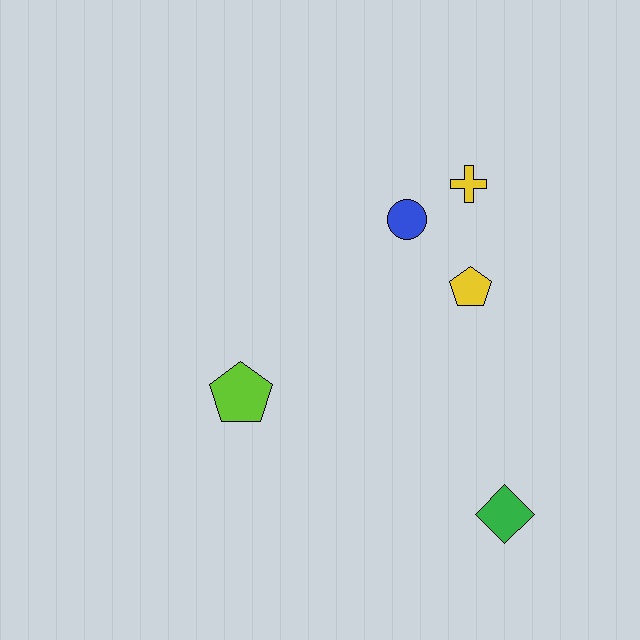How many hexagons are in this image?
There are no hexagons.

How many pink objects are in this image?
There are no pink objects.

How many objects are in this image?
There are 5 objects.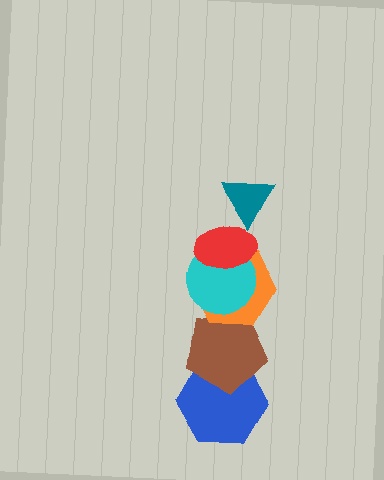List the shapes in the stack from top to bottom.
From top to bottom: the teal triangle, the red ellipse, the cyan circle, the orange hexagon, the brown pentagon, the blue hexagon.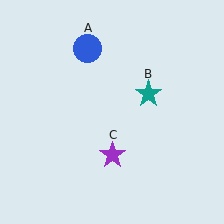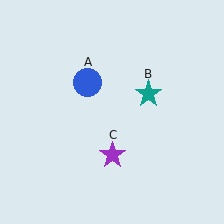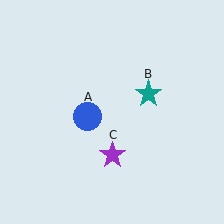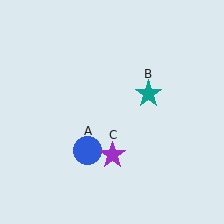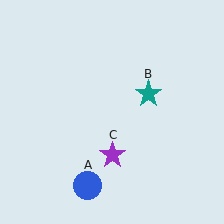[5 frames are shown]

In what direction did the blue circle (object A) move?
The blue circle (object A) moved down.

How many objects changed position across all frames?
1 object changed position: blue circle (object A).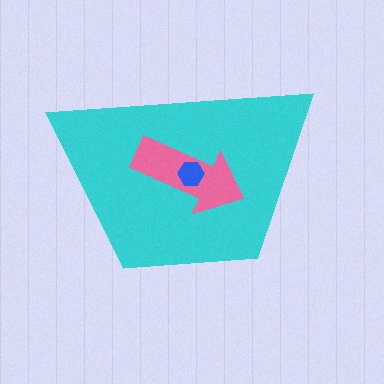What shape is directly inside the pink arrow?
The blue hexagon.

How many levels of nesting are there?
3.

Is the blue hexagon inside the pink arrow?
Yes.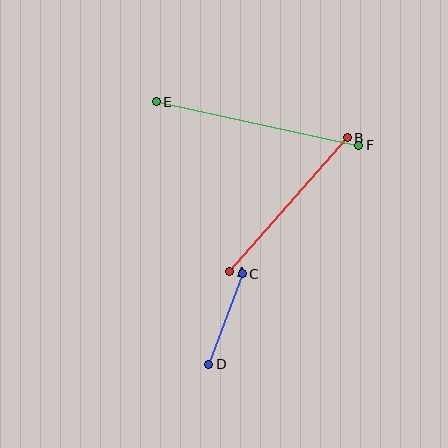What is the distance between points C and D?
The distance is approximately 97 pixels.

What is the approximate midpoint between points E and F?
The midpoint is at approximately (258, 123) pixels.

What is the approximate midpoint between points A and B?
The midpoint is at approximately (288, 205) pixels.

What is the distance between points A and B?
The distance is approximately 178 pixels.